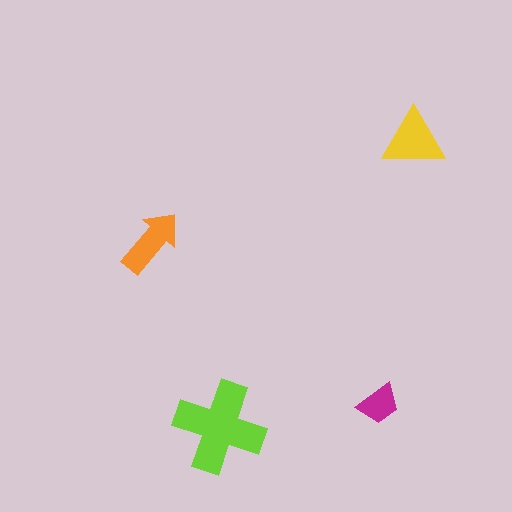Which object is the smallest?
The magenta trapezoid.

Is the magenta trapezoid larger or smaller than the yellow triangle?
Smaller.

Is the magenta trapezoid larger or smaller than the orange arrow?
Smaller.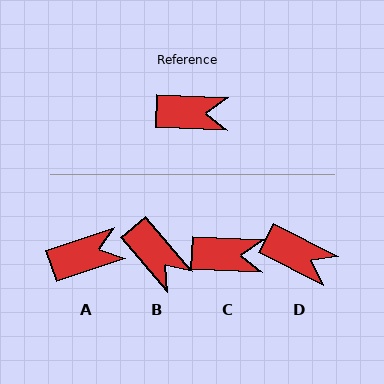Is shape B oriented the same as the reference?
No, it is off by about 48 degrees.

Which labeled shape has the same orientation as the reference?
C.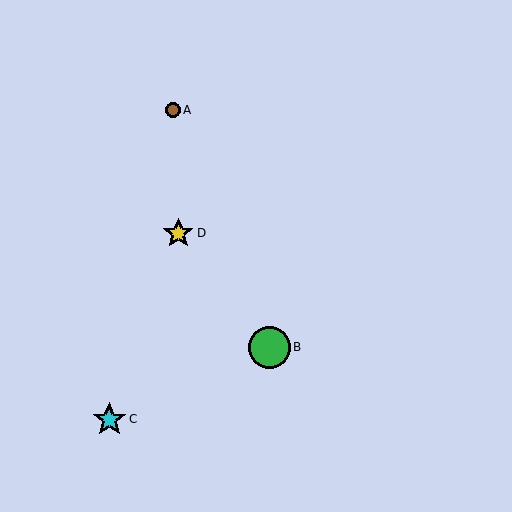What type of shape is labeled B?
Shape B is a green circle.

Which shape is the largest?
The green circle (labeled B) is the largest.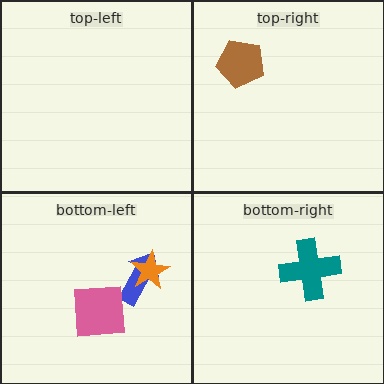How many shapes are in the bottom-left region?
3.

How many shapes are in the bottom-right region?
1.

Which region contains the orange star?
The bottom-left region.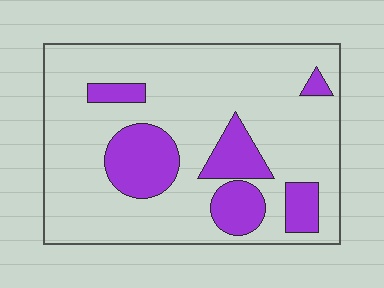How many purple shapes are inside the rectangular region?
6.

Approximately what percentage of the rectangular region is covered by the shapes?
Approximately 20%.